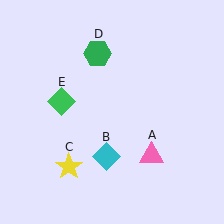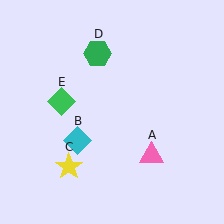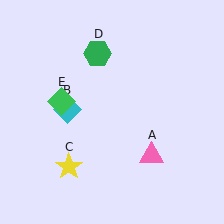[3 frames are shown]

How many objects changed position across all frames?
1 object changed position: cyan diamond (object B).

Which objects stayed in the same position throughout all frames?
Pink triangle (object A) and yellow star (object C) and green hexagon (object D) and green diamond (object E) remained stationary.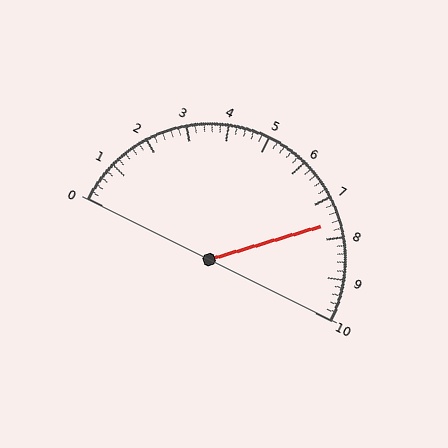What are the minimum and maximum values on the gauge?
The gauge ranges from 0 to 10.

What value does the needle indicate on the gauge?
The needle indicates approximately 7.6.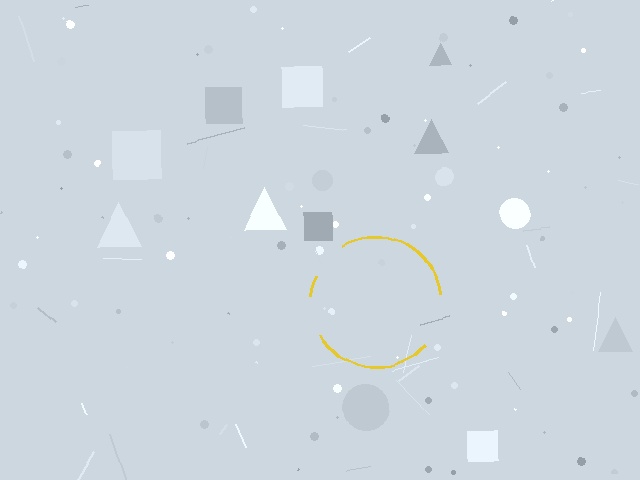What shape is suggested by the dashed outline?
The dashed outline suggests a circle.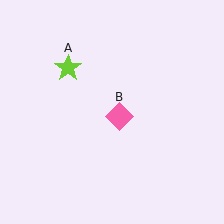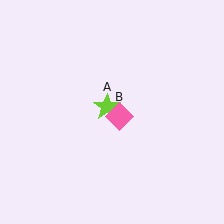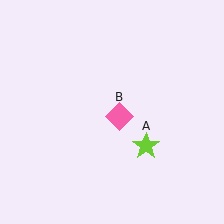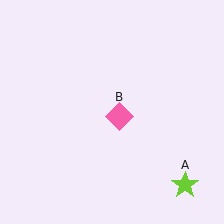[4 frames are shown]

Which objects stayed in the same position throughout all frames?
Pink diamond (object B) remained stationary.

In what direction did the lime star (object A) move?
The lime star (object A) moved down and to the right.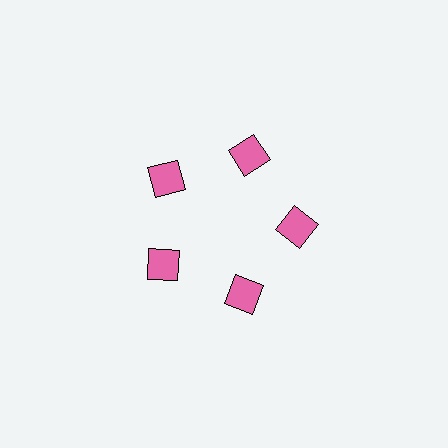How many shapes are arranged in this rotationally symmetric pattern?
There are 5 shapes, arranged in 5 groups of 1.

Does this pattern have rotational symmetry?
Yes, this pattern has 5-fold rotational symmetry. It looks the same after rotating 72 degrees around the center.